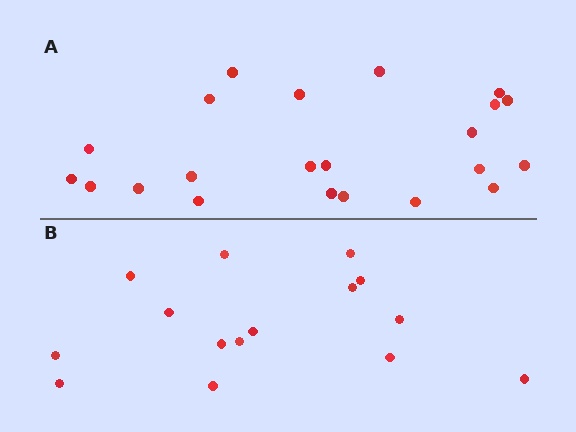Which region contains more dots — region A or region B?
Region A (the top region) has more dots.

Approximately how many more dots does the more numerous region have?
Region A has roughly 8 or so more dots than region B.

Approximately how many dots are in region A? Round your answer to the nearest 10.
About 20 dots. (The exact count is 22, which rounds to 20.)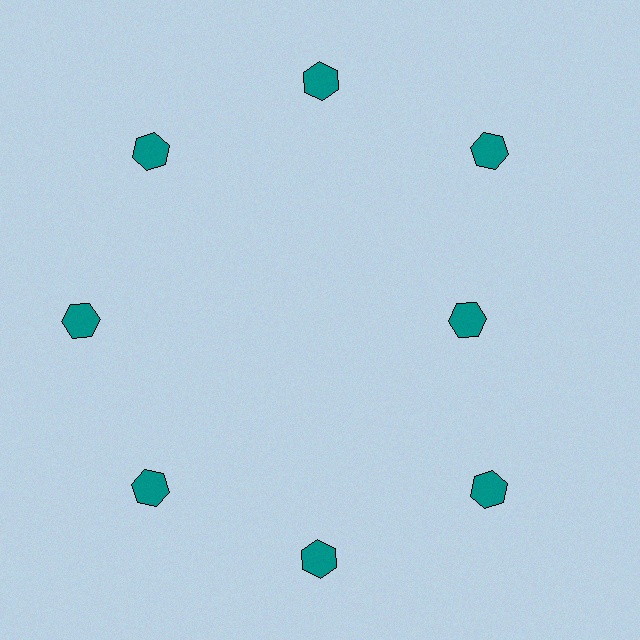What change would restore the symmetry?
The symmetry would be restored by moving it outward, back onto the ring so that all 8 hexagons sit at equal angles and equal distance from the center.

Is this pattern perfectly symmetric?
No. The 8 teal hexagons are arranged in a ring, but one element near the 3 o'clock position is pulled inward toward the center, breaking the 8-fold rotational symmetry.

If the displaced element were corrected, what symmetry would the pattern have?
It would have 8-fold rotational symmetry — the pattern would map onto itself every 45 degrees.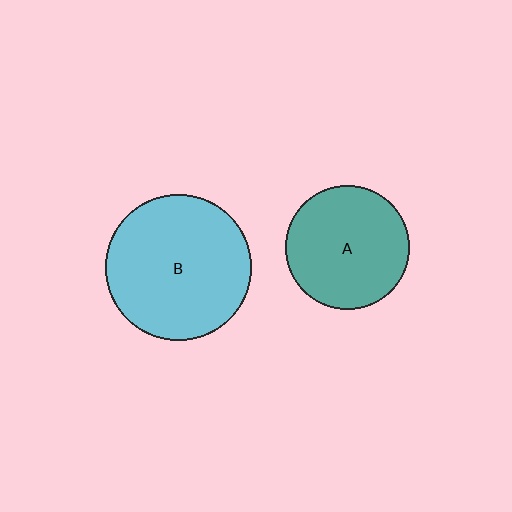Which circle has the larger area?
Circle B (cyan).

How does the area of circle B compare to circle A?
Approximately 1.4 times.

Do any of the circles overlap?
No, none of the circles overlap.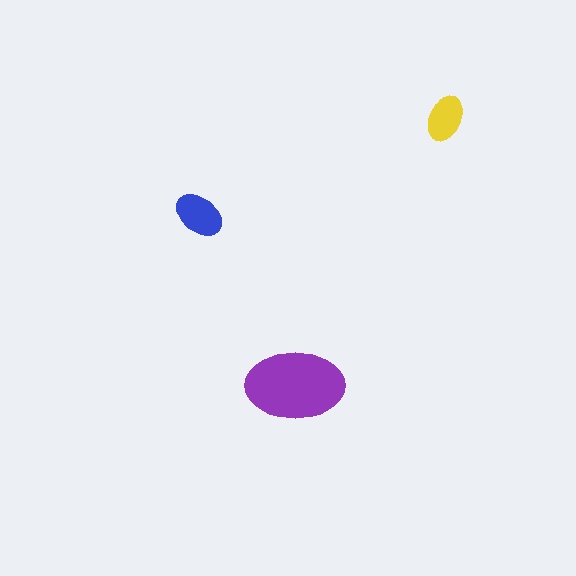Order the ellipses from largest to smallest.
the purple one, the blue one, the yellow one.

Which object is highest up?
The yellow ellipse is topmost.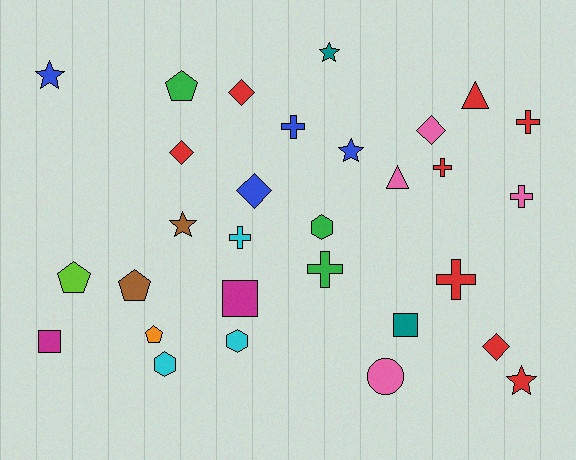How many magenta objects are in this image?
There are 2 magenta objects.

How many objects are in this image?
There are 30 objects.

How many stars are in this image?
There are 5 stars.